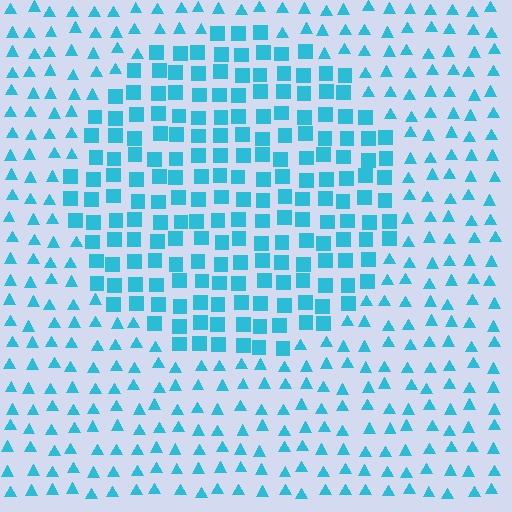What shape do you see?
I see a circle.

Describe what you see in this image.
The image is filled with small cyan elements arranged in a uniform grid. A circle-shaped region contains squares, while the surrounding area contains triangles. The boundary is defined purely by the change in element shape.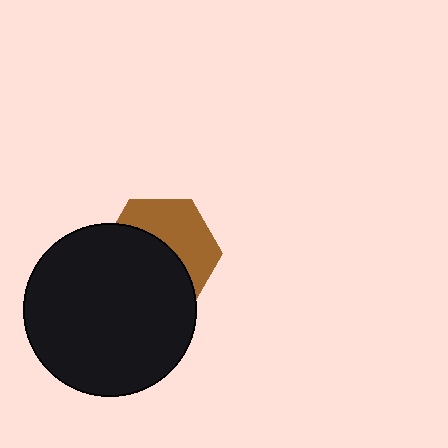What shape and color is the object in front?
The object in front is a black circle.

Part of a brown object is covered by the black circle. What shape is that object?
It is a hexagon.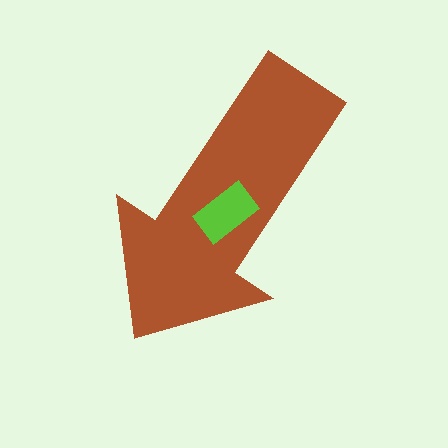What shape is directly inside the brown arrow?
The lime rectangle.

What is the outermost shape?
The brown arrow.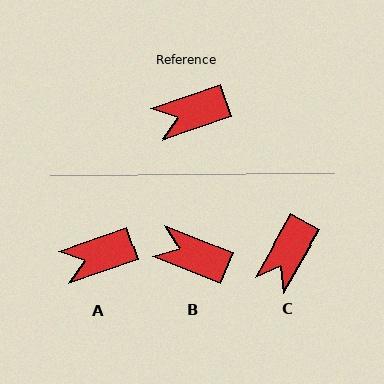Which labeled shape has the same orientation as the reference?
A.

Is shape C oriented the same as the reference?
No, it is off by about 41 degrees.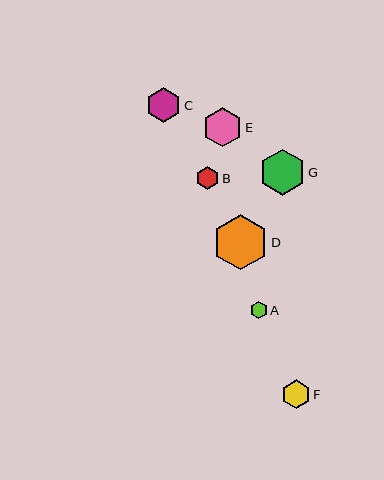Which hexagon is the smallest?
Hexagon A is the smallest with a size of approximately 17 pixels.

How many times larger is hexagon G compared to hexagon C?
Hexagon G is approximately 1.3 times the size of hexagon C.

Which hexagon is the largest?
Hexagon D is the largest with a size of approximately 55 pixels.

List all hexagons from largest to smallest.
From largest to smallest: D, G, E, C, F, B, A.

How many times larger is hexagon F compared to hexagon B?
Hexagon F is approximately 1.2 times the size of hexagon B.